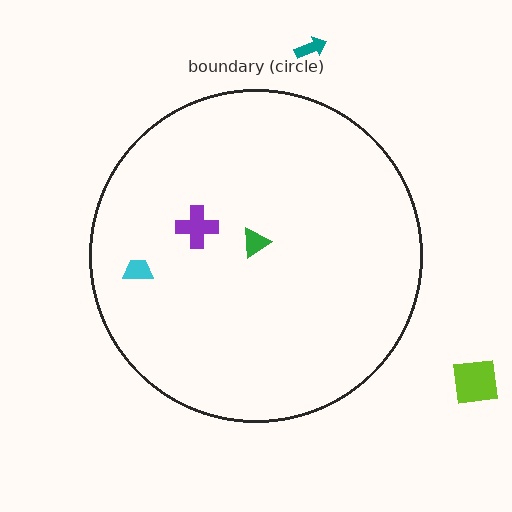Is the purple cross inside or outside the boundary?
Inside.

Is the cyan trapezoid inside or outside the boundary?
Inside.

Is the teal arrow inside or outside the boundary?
Outside.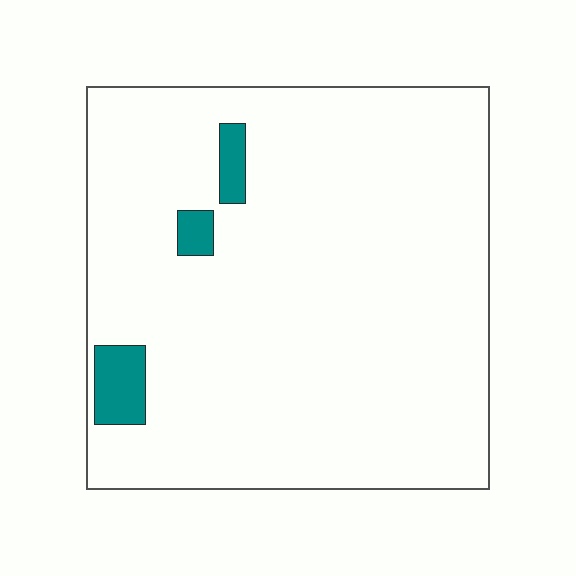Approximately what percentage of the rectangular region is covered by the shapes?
Approximately 5%.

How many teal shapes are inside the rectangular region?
3.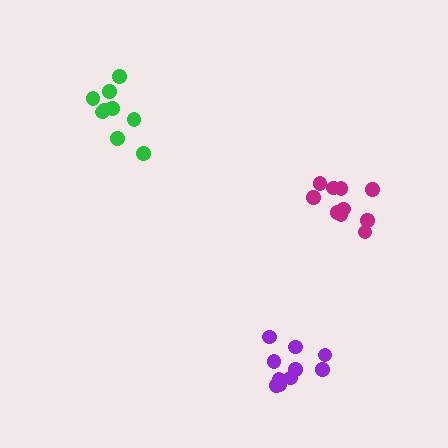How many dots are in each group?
Group 1: 10 dots, Group 2: 10 dots, Group 3: 11 dots (31 total).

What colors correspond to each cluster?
The clusters are colored: purple, green, magenta.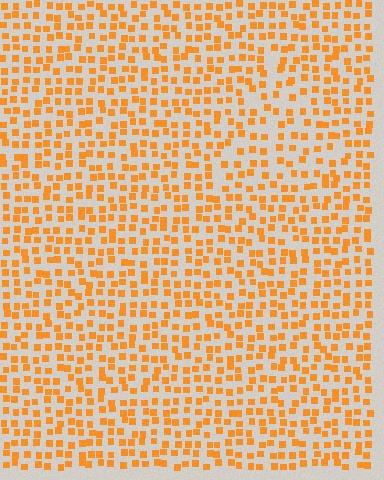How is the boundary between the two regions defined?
The boundary is defined by a change in element density (approximately 1.5x ratio). All elements are the same color, size, and shape.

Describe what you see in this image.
The image contains small orange elements arranged at two different densities. A triangle-shaped region is visible where the elements are less densely packed than the surrounding area.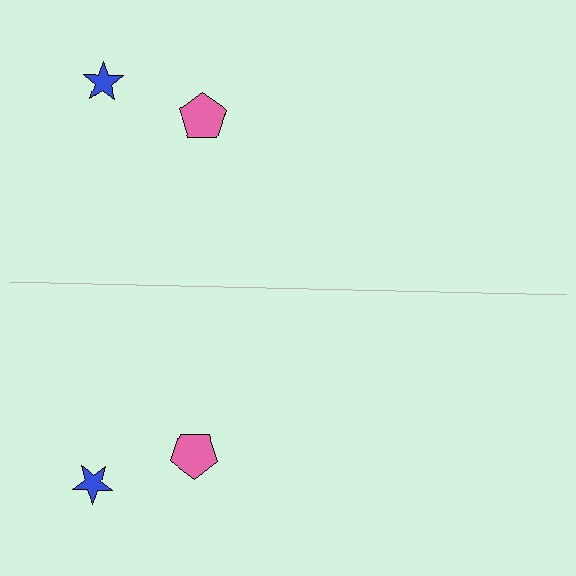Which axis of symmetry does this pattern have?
The pattern has a horizontal axis of symmetry running through the center of the image.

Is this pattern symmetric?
Yes, this pattern has bilateral (reflection) symmetry.